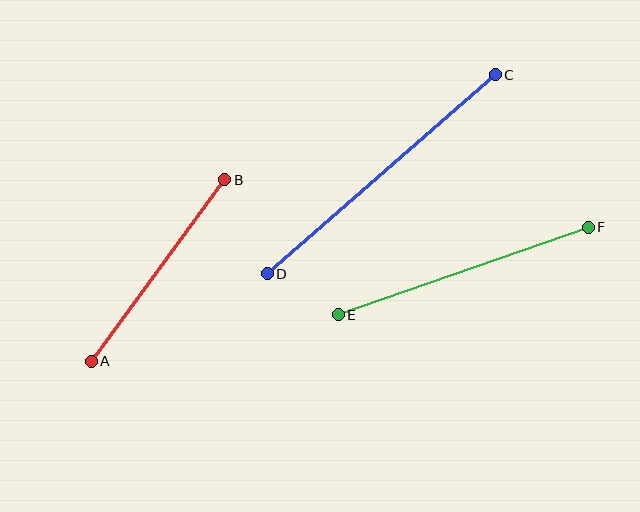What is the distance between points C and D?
The distance is approximately 303 pixels.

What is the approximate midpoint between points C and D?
The midpoint is at approximately (381, 174) pixels.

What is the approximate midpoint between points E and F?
The midpoint is at approximately (463, 271) pixels.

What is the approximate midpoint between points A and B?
The midpoint is at approximately (158, 270) pixels.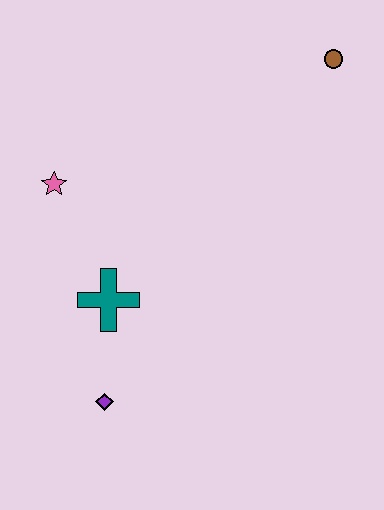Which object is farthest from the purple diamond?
The brown circle is farthest from the purple diamond.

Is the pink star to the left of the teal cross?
Yes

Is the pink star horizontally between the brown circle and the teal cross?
No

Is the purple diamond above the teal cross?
No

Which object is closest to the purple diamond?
The teal cross is closest to the purple diamond.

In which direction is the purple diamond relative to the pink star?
The purple diamond is below the pink star.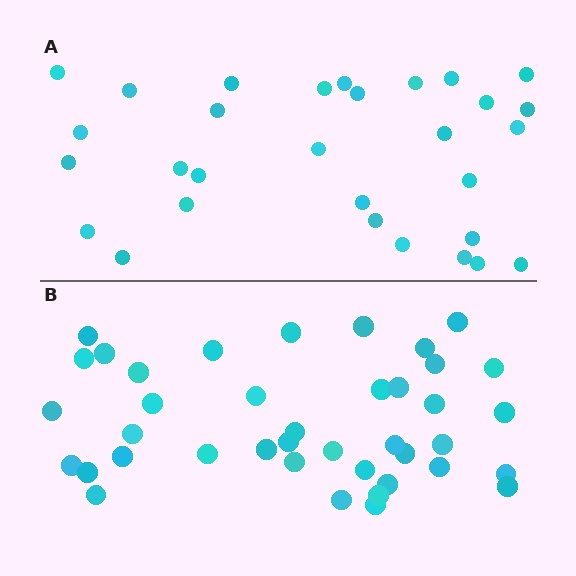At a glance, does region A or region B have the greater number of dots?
Region B (the bottom region) has more dots.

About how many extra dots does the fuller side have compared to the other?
Region B has roughly 10 or so more dots than region A.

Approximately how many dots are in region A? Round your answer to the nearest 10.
About 30 dots.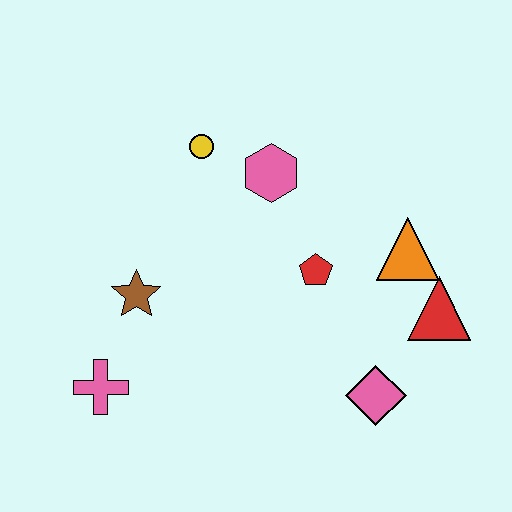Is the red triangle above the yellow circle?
No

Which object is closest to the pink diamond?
The red triangle is closest to the pink diamond.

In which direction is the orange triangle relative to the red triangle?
The orange triangle is above the red triangle.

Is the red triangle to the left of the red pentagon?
No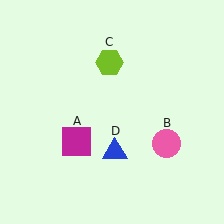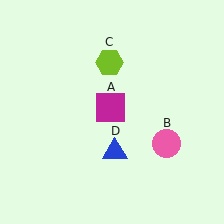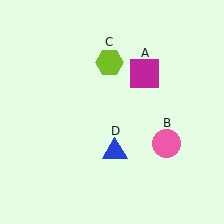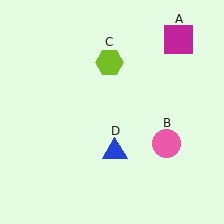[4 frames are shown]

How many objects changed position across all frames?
1 object changed position: magenta square (object A).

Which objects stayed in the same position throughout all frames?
Pink circle (object B) and lime hexagon (object C) and blue triangle (object D) remained stationary.